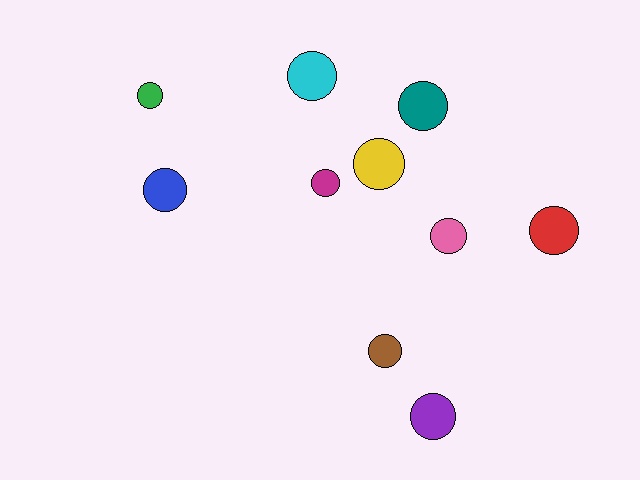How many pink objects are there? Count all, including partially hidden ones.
There is 1 pink object.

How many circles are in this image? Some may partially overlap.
There are 10 circles.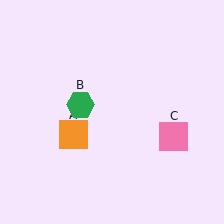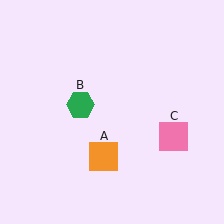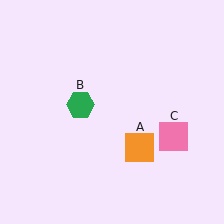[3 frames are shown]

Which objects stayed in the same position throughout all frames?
Green hexagon (object B) and pink square (object C) remained stationary.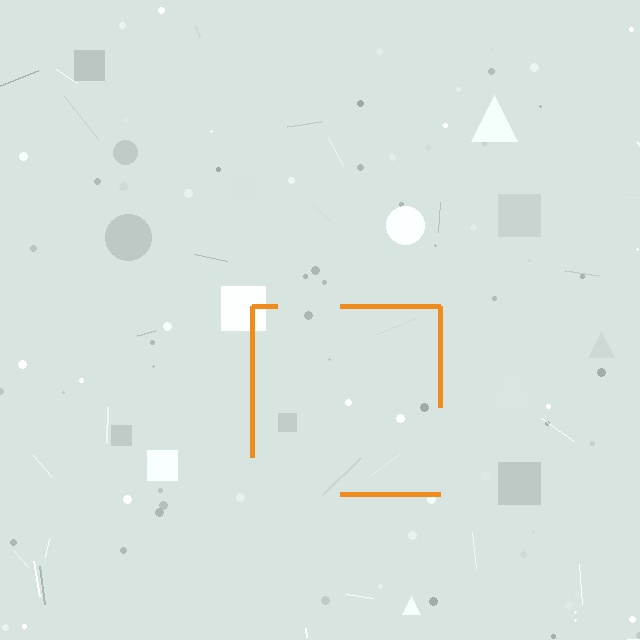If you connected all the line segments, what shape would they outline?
They would outline a square.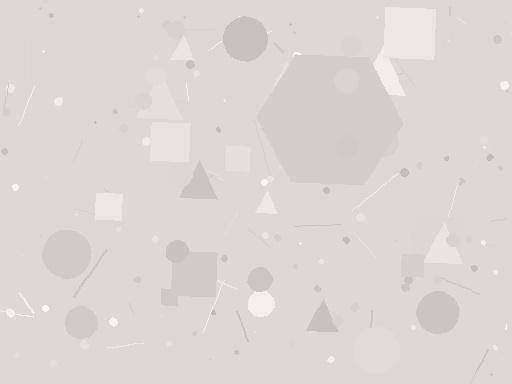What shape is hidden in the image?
A hexagon is hidden in the image.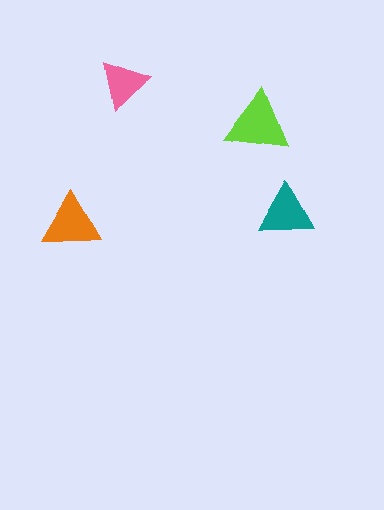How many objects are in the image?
There are 4 objects in the image.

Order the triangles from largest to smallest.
the lime one, the orange one, the teal one, the pink one.